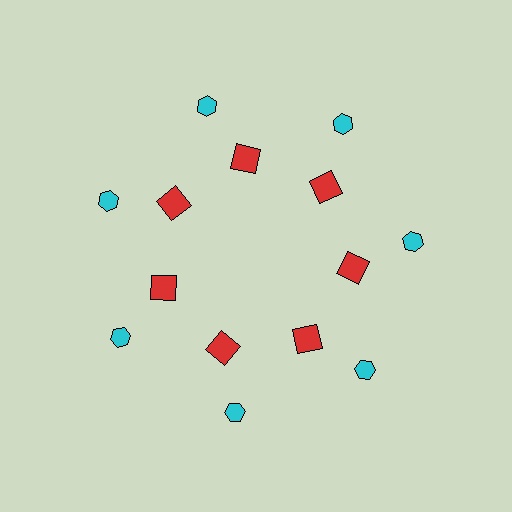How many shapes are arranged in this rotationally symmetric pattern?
There are 14 shapes, arranged in 7 groups of 2.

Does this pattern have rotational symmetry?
Yes, this pattern has 7-fold rotational symmetry. It looks the same after rotating 51 degrees around the center.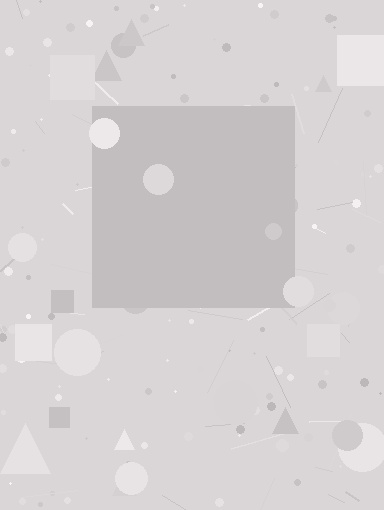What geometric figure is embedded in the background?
A square is embedded in the background.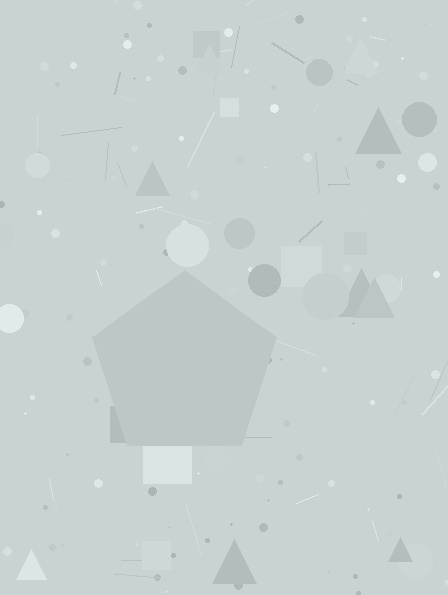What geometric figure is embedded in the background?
A pentagon is embedded in the background.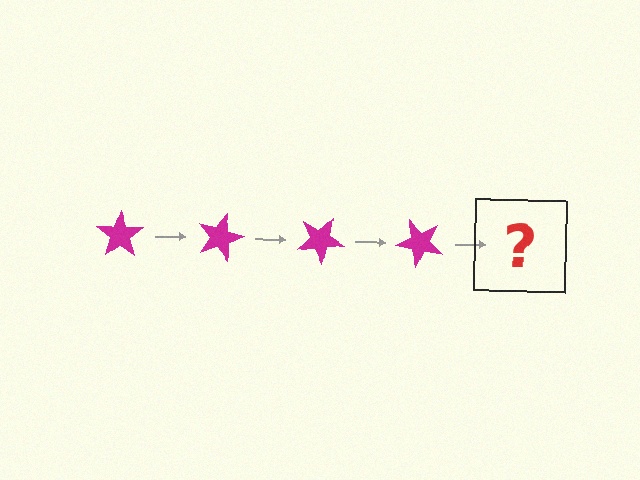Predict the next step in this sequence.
The next step is a magenta star rotated 60 degrees.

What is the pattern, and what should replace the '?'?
The pattern is that the star rotates 15 degrees each step. The '?' should be a magenta star rotated 60 degrees.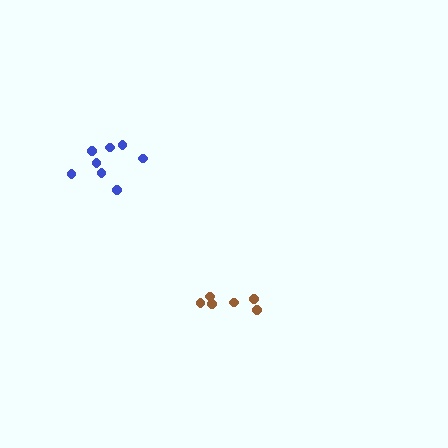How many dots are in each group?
Group 1: 6 dots, Group 2: 8 dots (14 total).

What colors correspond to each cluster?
The clusters are colored: brown, blue.